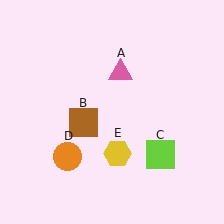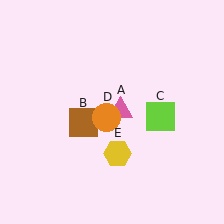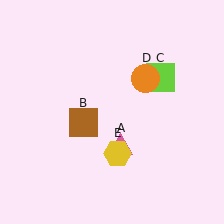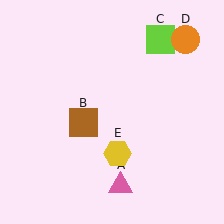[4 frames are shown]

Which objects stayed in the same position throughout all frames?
Brown square (object B) and yellow hexagon (object E) remained stationary.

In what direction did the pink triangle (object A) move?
The pink triangle (object A) moved down.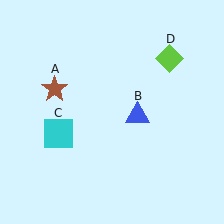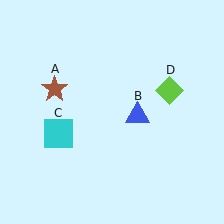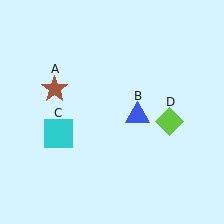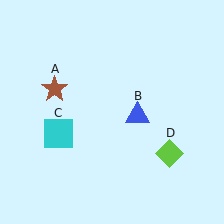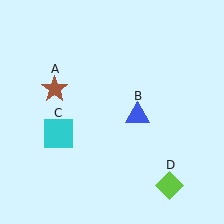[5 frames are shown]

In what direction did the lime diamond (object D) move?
The lime diamond (object D) moved down.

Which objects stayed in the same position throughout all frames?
Brown star (object A) and blue triangle (object B) and cyan square (object C) remained stationary.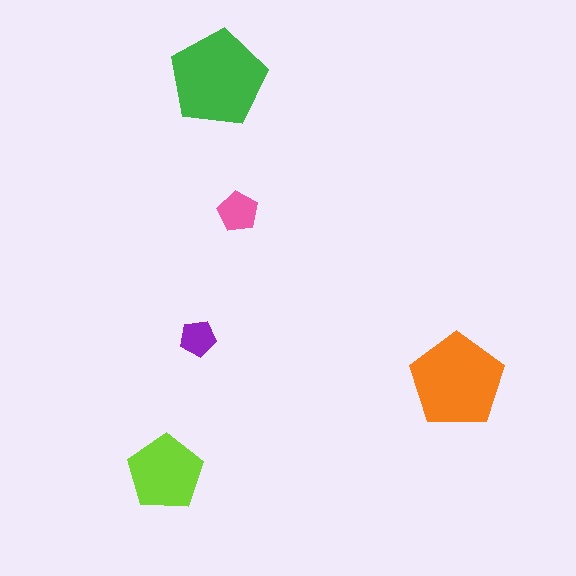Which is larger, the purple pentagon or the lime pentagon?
The lime one.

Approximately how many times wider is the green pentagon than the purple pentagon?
About 2.5 times wider.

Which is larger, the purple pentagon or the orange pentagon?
The orange one.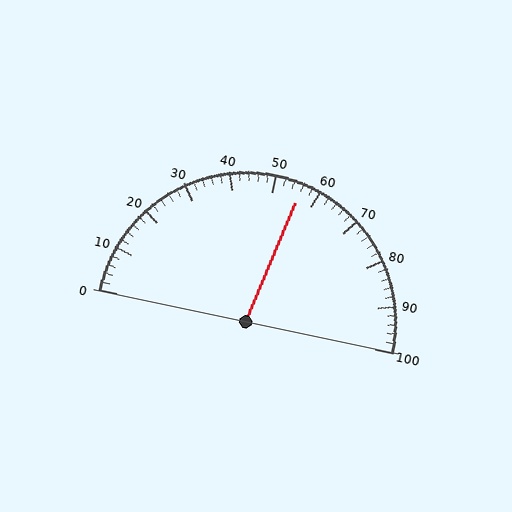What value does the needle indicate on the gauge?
The needle indicates approximately 56.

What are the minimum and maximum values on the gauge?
The gauge ranges from 0 to 100.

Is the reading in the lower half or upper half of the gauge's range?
The reading is in the upper half of the range (0 to 100).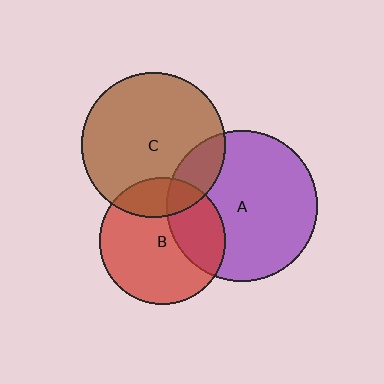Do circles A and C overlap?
Yes.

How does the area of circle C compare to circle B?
Approximately 1.3 times.